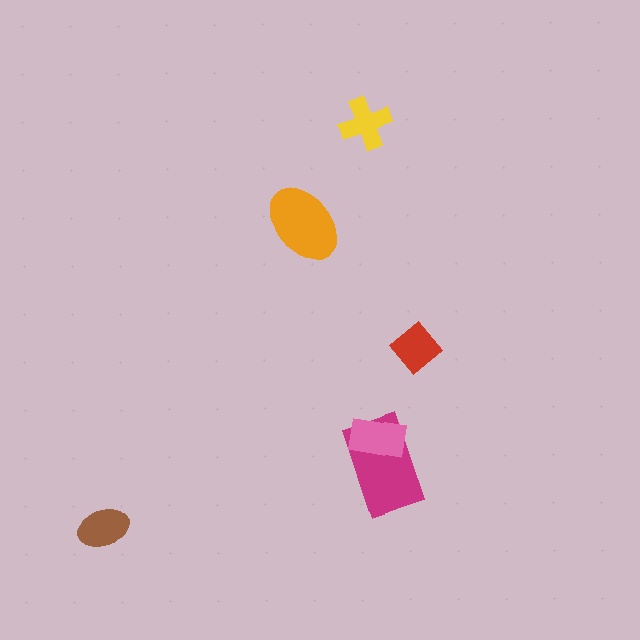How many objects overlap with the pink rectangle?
1 object overlaps with the pink rectangle.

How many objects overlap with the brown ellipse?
0 objects overlap with the brown ellipse.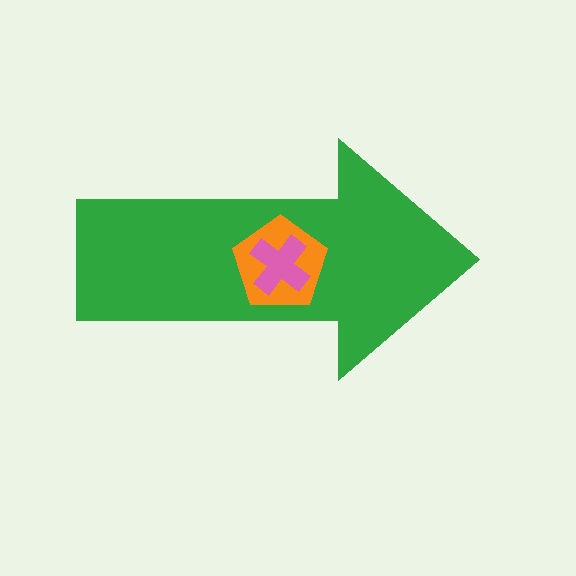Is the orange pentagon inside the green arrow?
Yes.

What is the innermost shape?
The pink cross.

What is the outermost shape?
The green arrow.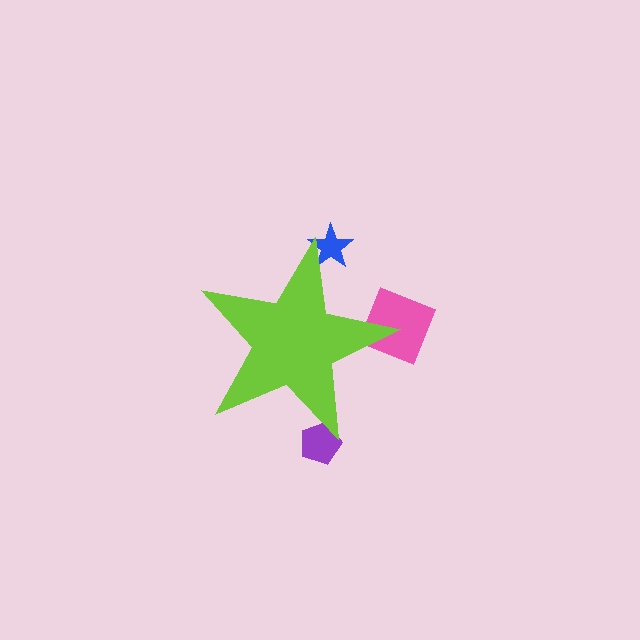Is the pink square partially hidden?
Yes, the pink square is partially hidden behind the lime star.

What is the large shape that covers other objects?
A lime star.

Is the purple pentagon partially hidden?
Yes, the purple pentagon is partially hidden behind the lime star.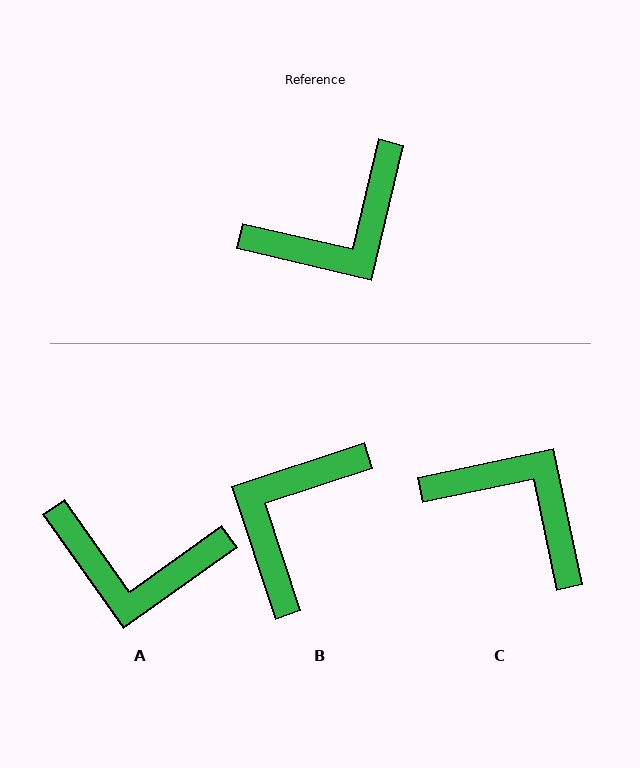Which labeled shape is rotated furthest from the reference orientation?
B, about 148 degrees away.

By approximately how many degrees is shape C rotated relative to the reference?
Approximately 115 degrees counter-clockwise.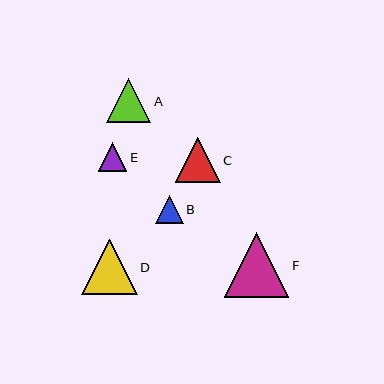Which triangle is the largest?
Triangle F is the largest with a size of approximately 64 pixels.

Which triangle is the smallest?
Triangle B is the smallest with a size of approximately 28 pixels.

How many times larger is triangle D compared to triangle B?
Triangle D is approximately 2.0 times the size of triangle B.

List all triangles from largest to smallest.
From largest to smallest: F, D, C, A, E, B.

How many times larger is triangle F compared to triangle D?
Triangle F is approximately 1.2 times the size of triangle D.